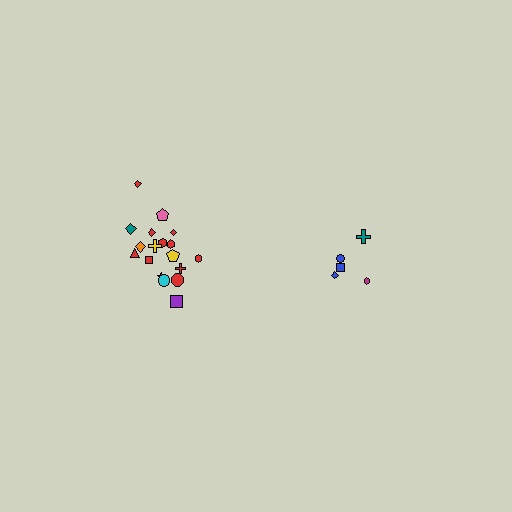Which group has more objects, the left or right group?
The left group.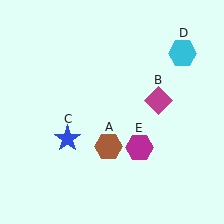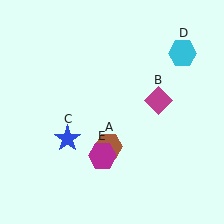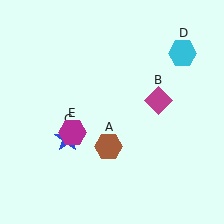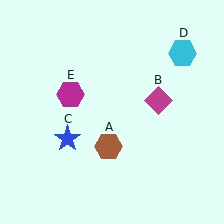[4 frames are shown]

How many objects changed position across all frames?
1 object changed position: magenta hexagon (object E).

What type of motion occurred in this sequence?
The magenta hexagon (object E) rotated clockwise around the center of the scene.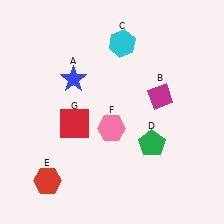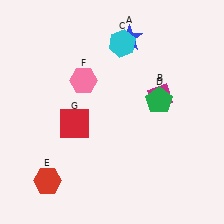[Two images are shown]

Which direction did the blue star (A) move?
The blue star (A) moved right.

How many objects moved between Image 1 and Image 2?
3 objects moved between the two images.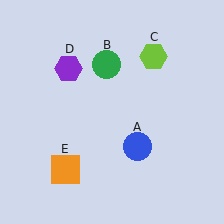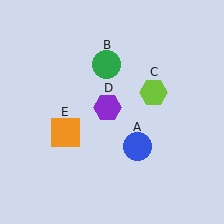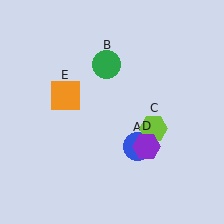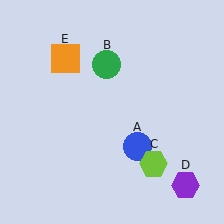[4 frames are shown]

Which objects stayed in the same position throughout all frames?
Blue circle (object A) and green circle (object B) remained stationary.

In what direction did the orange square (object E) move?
The orange square (object E) moved up.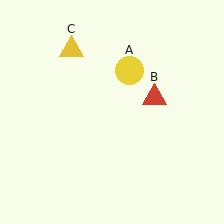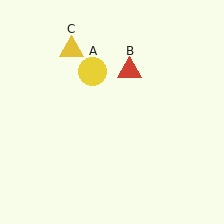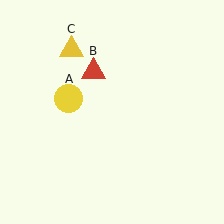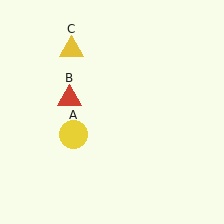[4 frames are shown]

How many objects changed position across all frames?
2 objects changed position: yellow circle (object A), red triangle (object B).